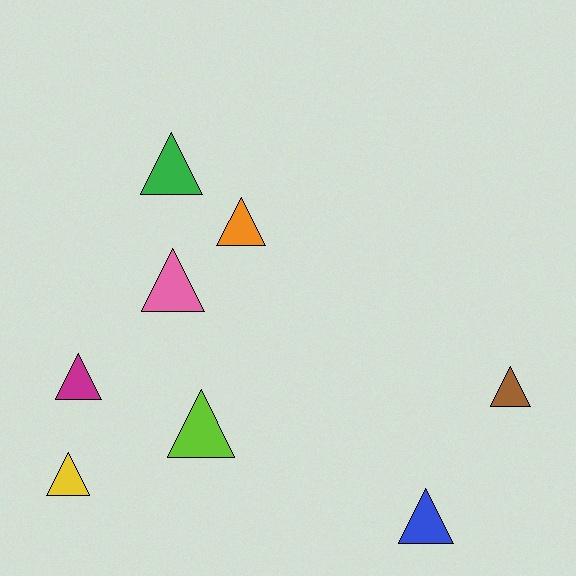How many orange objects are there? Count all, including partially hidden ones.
There is 1 orange object.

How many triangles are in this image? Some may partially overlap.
There are 8 triangles.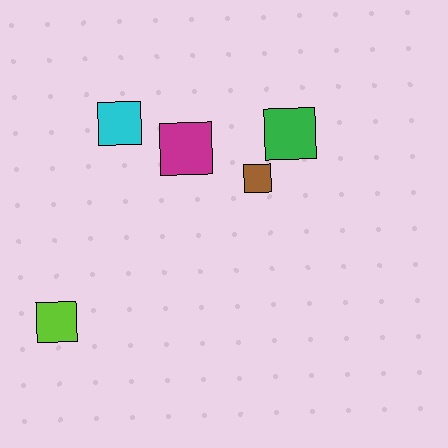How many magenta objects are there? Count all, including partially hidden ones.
There is 1 magenta object.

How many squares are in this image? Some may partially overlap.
There are 5 squares.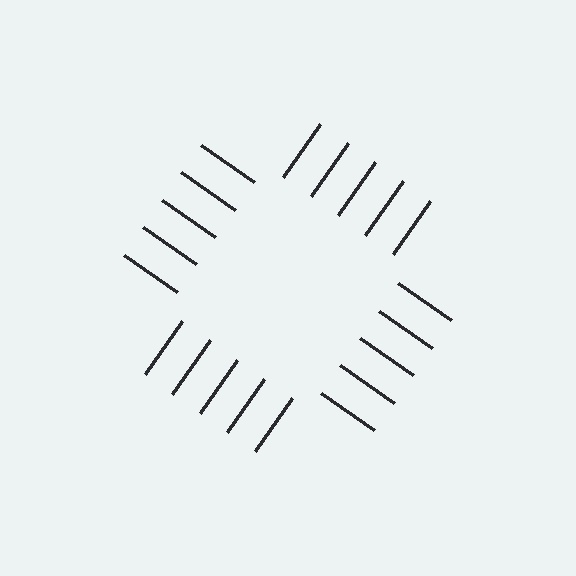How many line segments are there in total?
20 — 5 along each of the 4 edges.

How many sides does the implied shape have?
4 sides — the line-ends trace a square.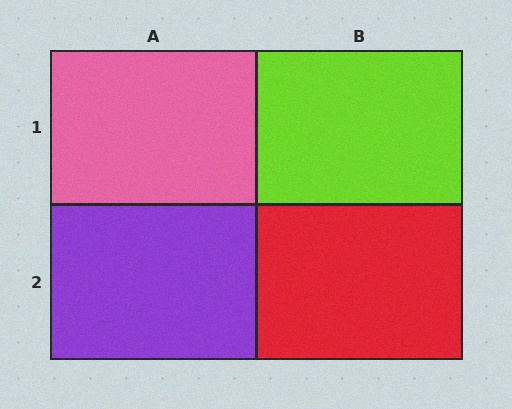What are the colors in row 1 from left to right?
Pink, lime.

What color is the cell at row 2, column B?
Red.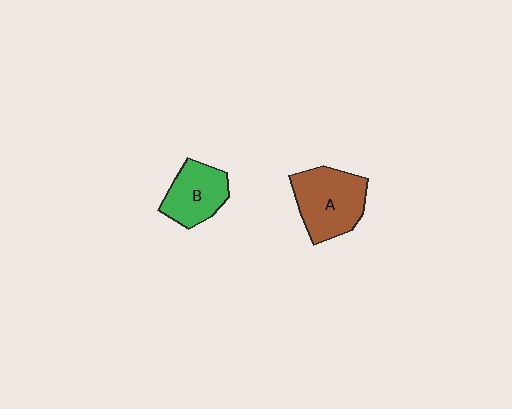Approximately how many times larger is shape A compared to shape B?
Approximately 1.3 times.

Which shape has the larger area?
Shape A (brown).